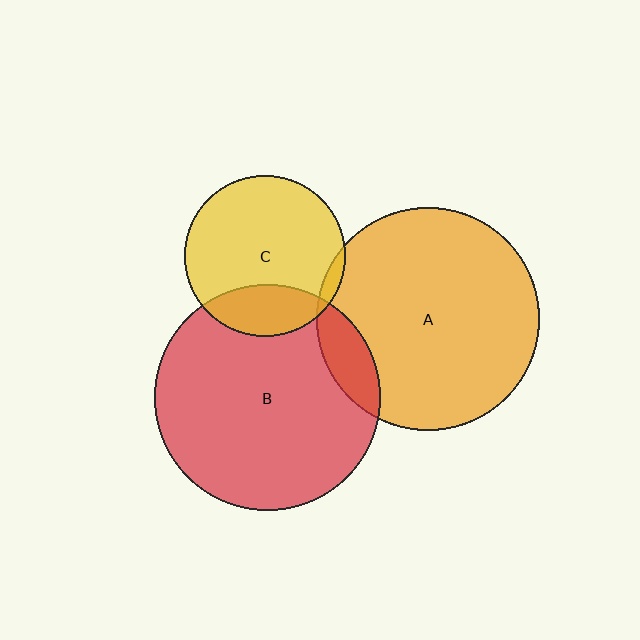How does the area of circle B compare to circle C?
Approximately 2.0 times.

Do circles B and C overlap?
Yes.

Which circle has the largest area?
Circle B (red).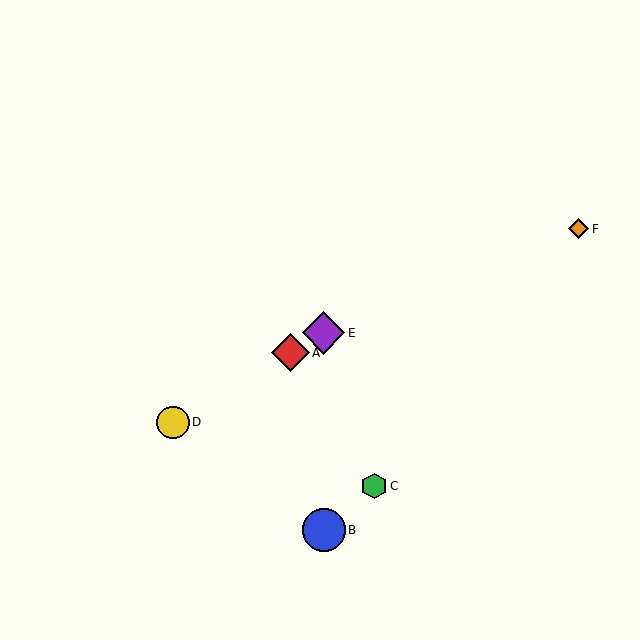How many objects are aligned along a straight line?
3 objects (A, D, E) are aligned along a straight line.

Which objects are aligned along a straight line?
Objects A, D, E are aligned along a straight line.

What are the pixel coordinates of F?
Object F is at (579, 229).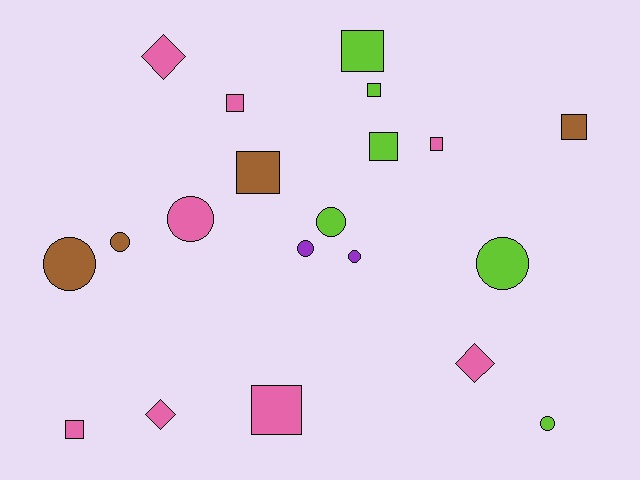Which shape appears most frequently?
Square, with 9 objects.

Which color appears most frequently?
Pink, with 8 objects.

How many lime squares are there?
There are 3 lime squares.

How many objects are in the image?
There are 20 objects.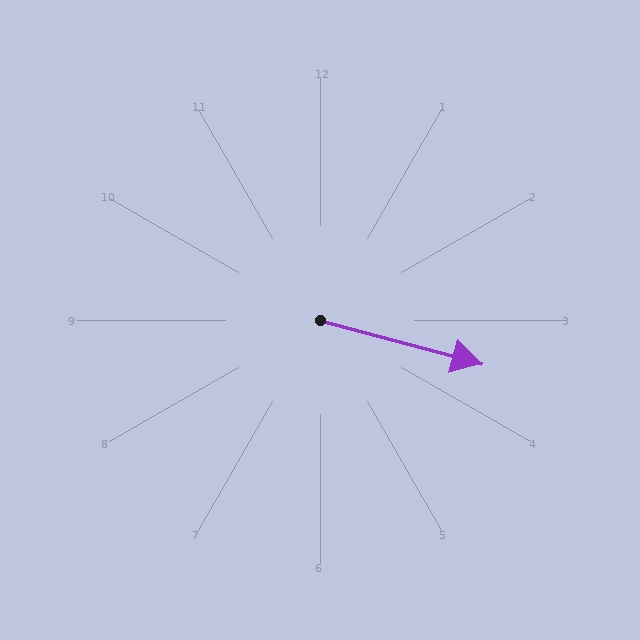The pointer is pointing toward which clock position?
Roughly 4 o'clock.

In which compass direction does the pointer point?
East.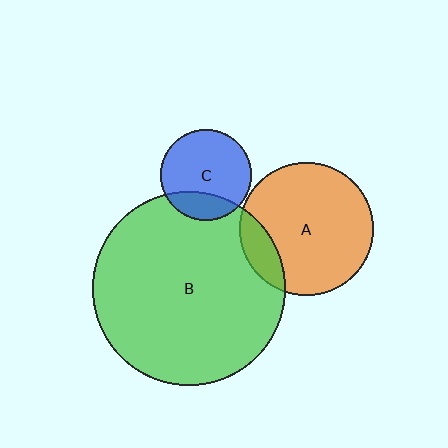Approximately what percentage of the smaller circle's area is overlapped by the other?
Approximately 15%.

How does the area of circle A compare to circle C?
Approximately 2.2 times.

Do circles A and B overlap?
Yes.